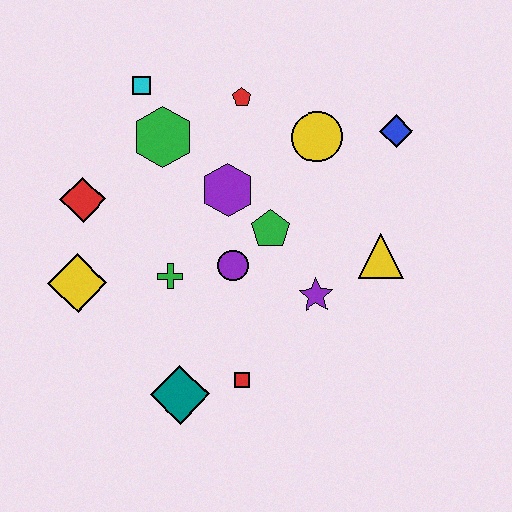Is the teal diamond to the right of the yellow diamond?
Yes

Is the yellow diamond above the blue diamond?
No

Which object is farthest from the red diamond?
The blue diamond is farthest from the red diamond.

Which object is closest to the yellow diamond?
The red diamond is closest to the yellow diamond.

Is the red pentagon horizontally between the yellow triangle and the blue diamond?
No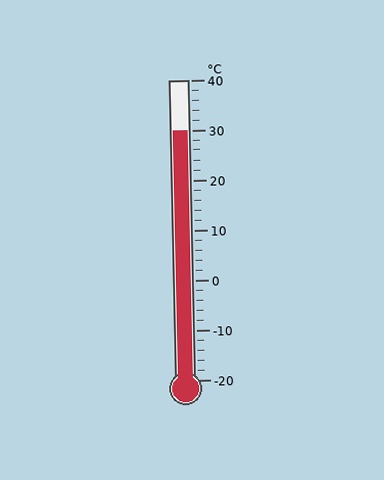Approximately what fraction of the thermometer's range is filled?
The thermometer is filled to approximately 85% of its range.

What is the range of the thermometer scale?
The thermometer scale ranges from -20°C to 40°C.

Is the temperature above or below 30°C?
The temperature is at 30°C.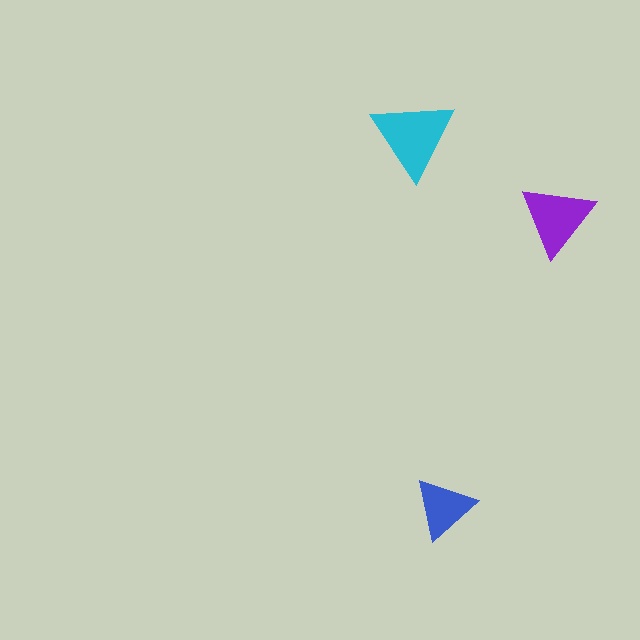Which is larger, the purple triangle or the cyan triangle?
The cyan one.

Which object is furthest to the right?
The purple triangle is rightmost.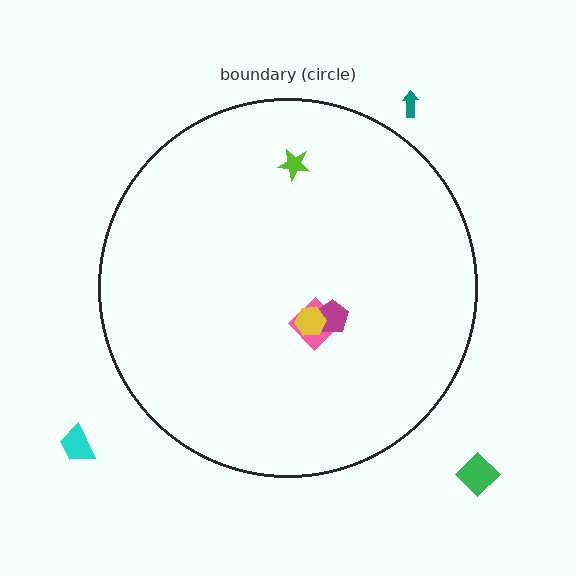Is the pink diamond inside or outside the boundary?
Inside.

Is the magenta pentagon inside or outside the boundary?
Inside.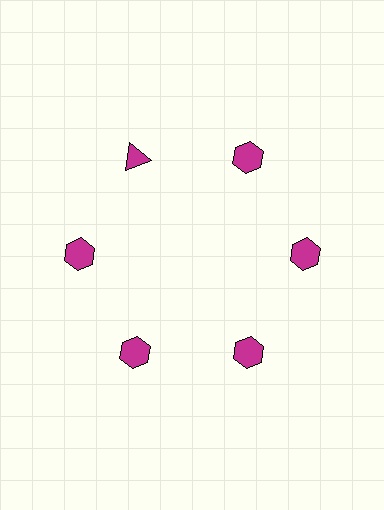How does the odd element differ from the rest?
It has a different shape: triangle instead of hexagon.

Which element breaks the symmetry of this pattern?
The magenta triangle at roughly the 11 o'clock position breaks the symmetry. All other shapes are magenta hexagons.